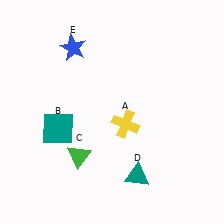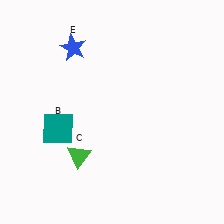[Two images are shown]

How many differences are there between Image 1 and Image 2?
There are 2 differences between the two images.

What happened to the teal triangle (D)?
The teal triangle (D) was removed in Image 2. It was in the bottom-right area of Image 1.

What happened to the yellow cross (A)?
The yellow cross (A) was removed in Image 2. It was in the bottom-right area of Image 1.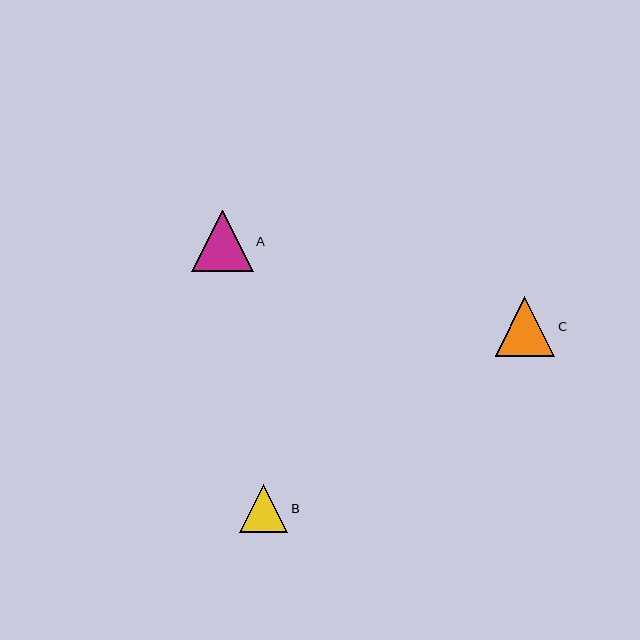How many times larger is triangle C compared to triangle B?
Triangle C is approximately 1.2 times the size of triangle B.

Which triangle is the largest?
Triangle A is the largest with a size of approximately 62 pixels.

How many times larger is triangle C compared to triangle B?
Triangle C is approximately 1.2 times the size of triangle B.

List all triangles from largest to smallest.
From largest to smallest: A, C, B.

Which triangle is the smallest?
Triangle B is the smallest with a size of approximately 48 pixels.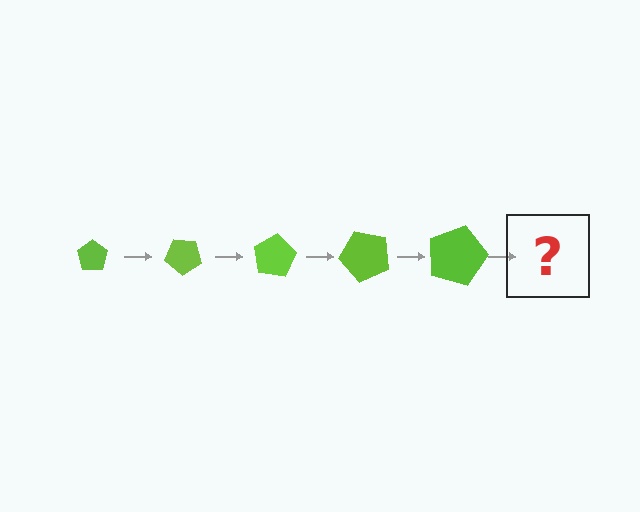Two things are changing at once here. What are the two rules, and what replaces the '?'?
The two rules are that the pentagon grows larger each step and it rotates 40 degrees each step. The '?' should be a pentagon, larger than the previous one and rotated 200 degrees from the start.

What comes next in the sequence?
The next element should be a pentagon, larger than the previous one and rotated 200 degrees from the start.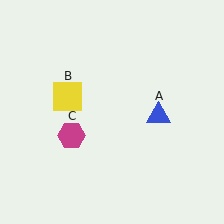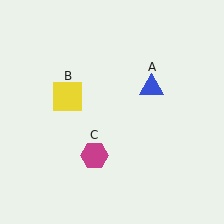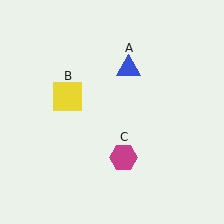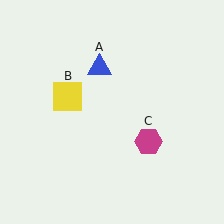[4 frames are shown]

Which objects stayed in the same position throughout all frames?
Yellow square (object B) remained stationary.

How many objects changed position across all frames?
2 objects changed position: blue triangle (object A), magenta hexagon (object C).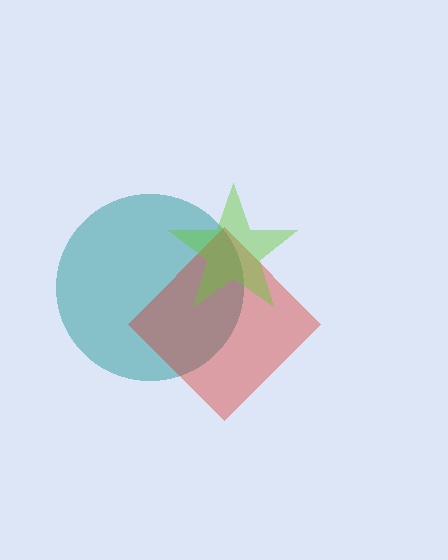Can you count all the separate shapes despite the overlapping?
Yes, there are 3 separate shapes.